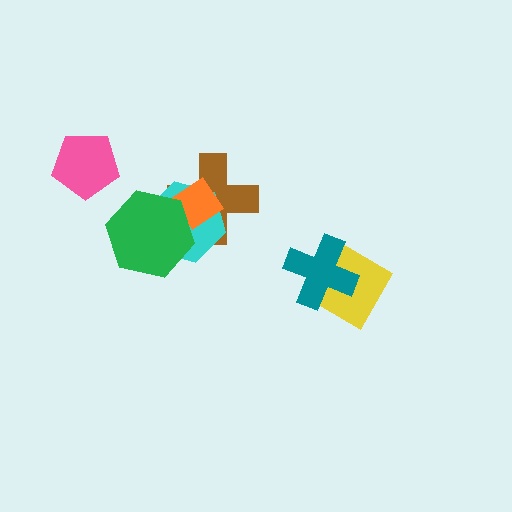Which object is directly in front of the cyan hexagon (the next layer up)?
The orange diamond is directly in front of the cyan hexagon.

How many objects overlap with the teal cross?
1 object overlaps with the teal cross.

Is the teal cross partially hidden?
No, no other shape covers it.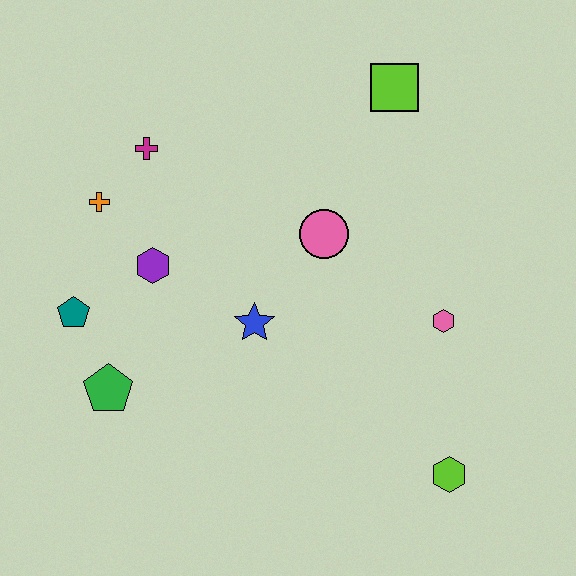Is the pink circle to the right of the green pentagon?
Yes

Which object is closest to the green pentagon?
The teal pentagon is closest to the green pentagon.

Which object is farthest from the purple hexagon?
The lime hexagon is farthest from the purple hexagon.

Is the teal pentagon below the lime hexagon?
No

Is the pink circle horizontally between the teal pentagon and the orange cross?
No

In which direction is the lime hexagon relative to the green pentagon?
The lime hexagon is to the right of the green pentagon.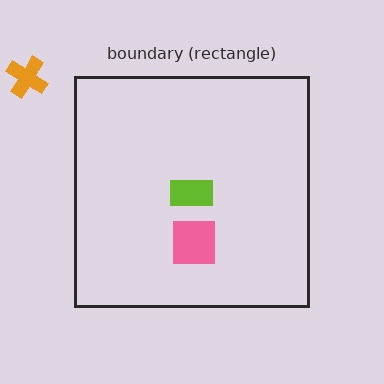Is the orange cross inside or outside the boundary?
Outside.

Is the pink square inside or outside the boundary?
Inside.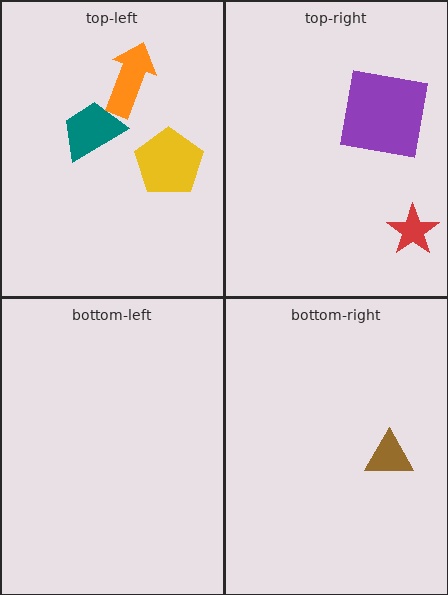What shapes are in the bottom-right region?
The brown triangle.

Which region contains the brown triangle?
The bottom-right region.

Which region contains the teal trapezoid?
The top-left region.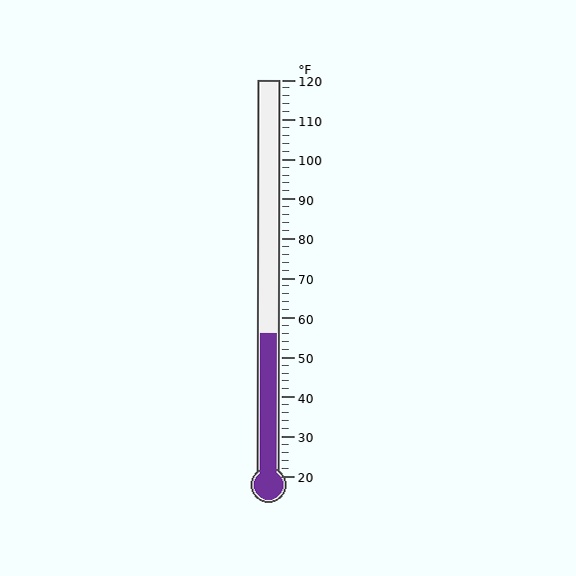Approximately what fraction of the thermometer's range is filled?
The thermometer is filled to approximately 35% of its range.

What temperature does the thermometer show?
The thermometer shows approximately 56°F.